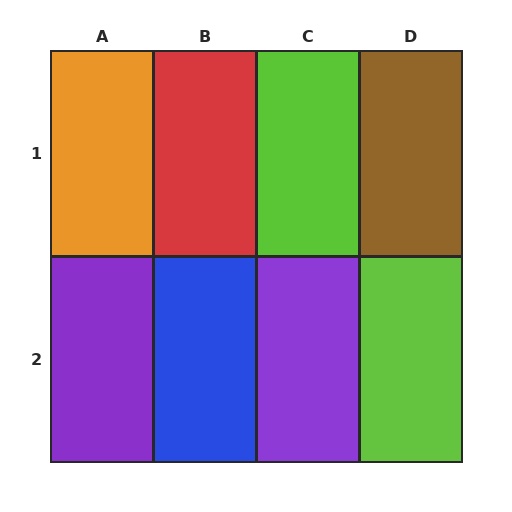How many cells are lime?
2 cells are lime.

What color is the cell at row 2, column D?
Lime.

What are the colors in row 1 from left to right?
Orange, red, lime, brown.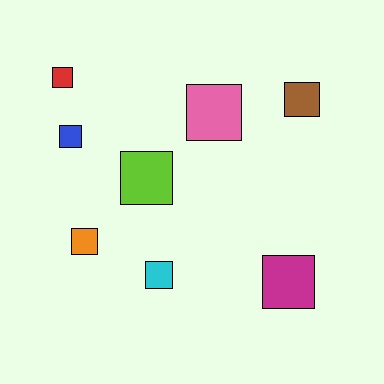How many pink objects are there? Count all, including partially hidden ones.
There is 1 pink object.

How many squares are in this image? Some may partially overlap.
There are 8 squares.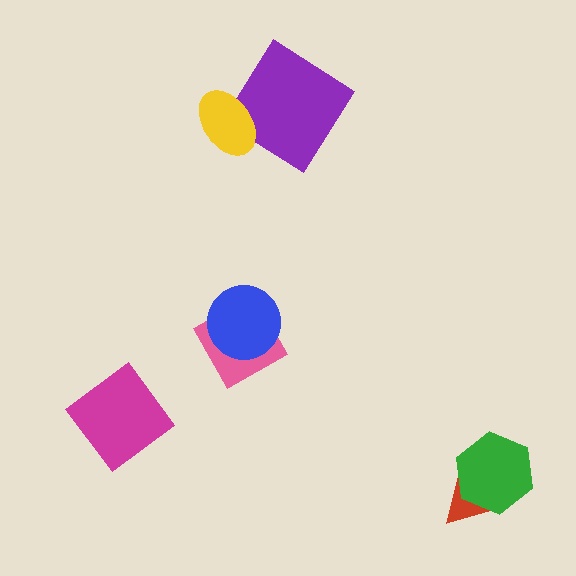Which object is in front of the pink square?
The blue circle is in front of the pink square.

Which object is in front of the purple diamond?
The yellow ellipse is in front of the purple diamond.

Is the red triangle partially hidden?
Yes, it is partially covered by another shape.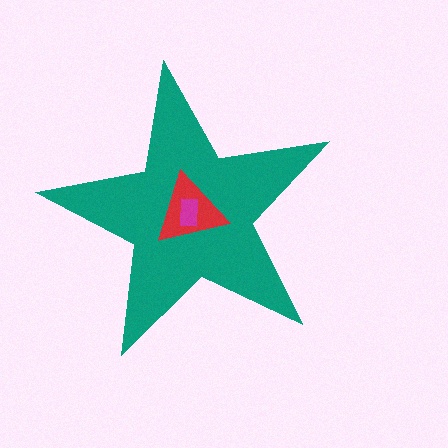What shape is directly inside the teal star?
The red triangle.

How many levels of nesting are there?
3.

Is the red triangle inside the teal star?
Yes.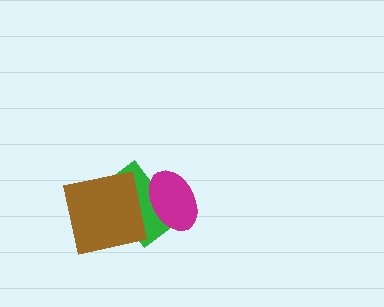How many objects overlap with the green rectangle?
2 objects overlap with the green rectangle.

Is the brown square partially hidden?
No, no other shape covers it.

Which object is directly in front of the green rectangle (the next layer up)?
The magenta ellipse is directly in front of the green rectangle.